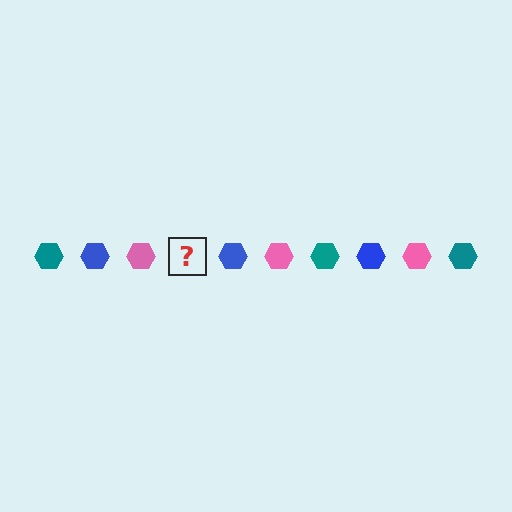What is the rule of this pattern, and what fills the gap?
The rule is that the pattern cycles through teal, blue, pink hexagons. The gap should be filled with a teal hexagon.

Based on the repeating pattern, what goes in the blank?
The blank should be a teal hexagon.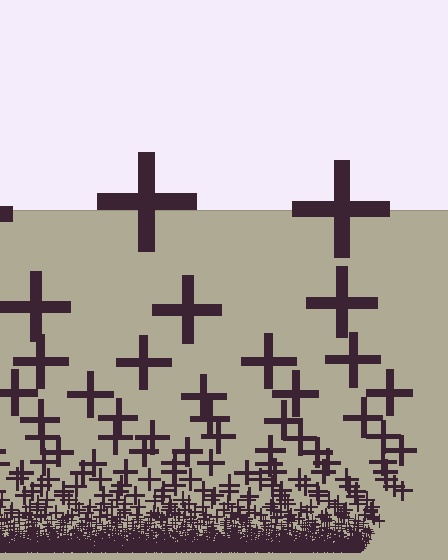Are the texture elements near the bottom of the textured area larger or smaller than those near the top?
Smaller. The gradient is inverted — elements near the bottom are smaller and denser.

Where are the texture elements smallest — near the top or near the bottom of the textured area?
Near the bottom.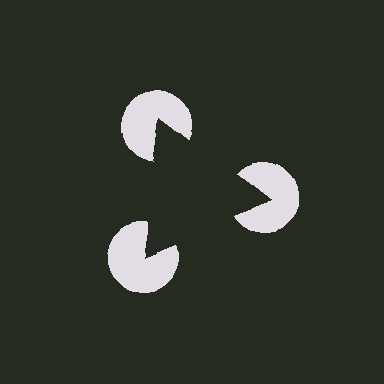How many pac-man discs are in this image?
There are 3 — one at each vertex of the illusory triangle.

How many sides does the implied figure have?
3 sides.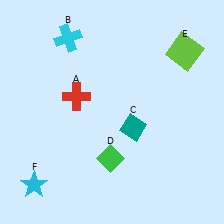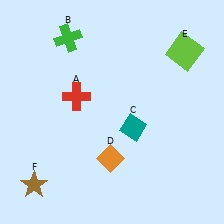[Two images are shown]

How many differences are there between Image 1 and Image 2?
There are 3 differences between the two images.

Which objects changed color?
B changed from cyan to green. D changed from green to orange. F changed from cyan to brown.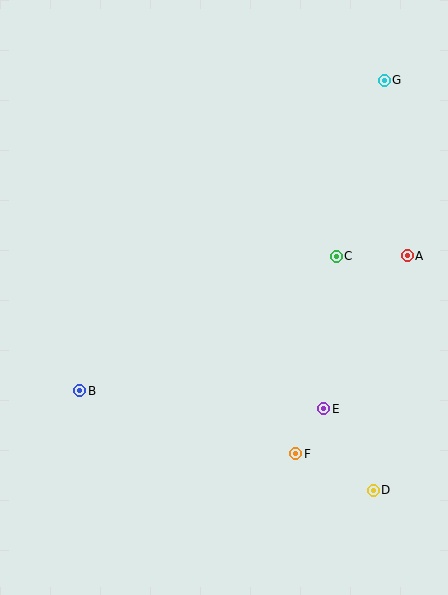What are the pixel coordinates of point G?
Point G is at (384, 80).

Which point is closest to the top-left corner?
Point G is closest to the top-left corner.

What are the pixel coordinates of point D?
Point D is at (373, 490).